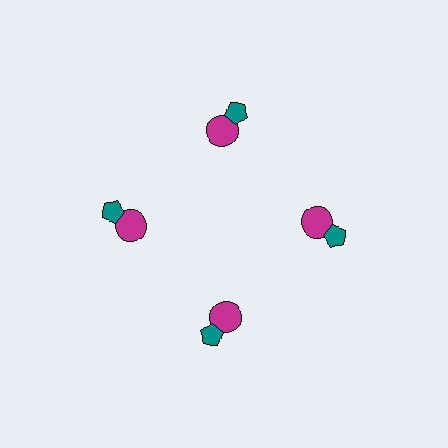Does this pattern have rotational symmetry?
Yes, this pattern has 4-fold rotational symmetry. It looks the same after rotating 90 degrees around the center.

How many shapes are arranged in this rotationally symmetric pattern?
There are 8 shapes, arranged in 4 groups of 2.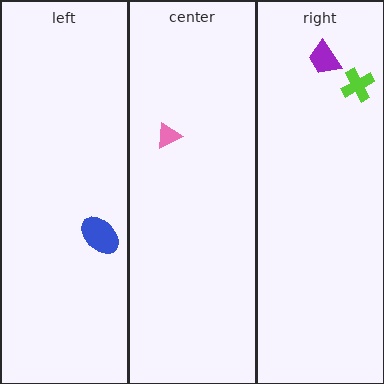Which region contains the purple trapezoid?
The right region.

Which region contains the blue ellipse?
The left region.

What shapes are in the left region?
The blue ellipse.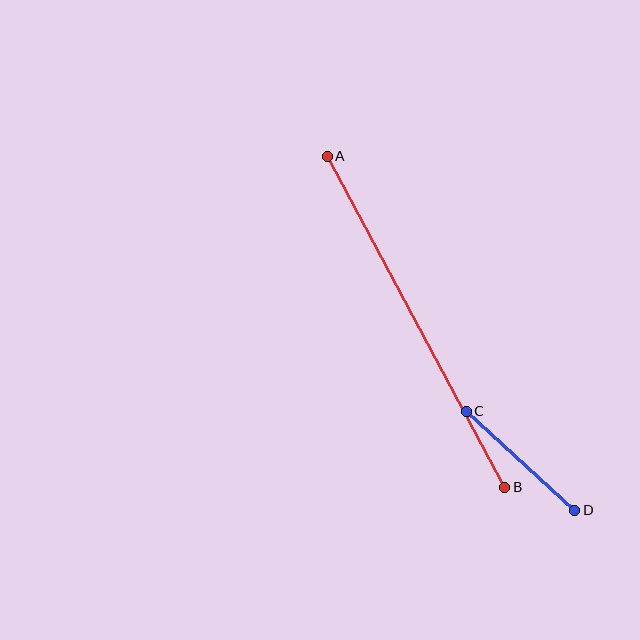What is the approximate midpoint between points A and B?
The midpoint is at approximately (416, 322) pixels.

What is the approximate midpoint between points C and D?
The midpoint is at approximately (520, 461) pixels.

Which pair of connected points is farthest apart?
Points A and B are farthest apart.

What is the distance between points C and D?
The distance is approximately 147 pixels.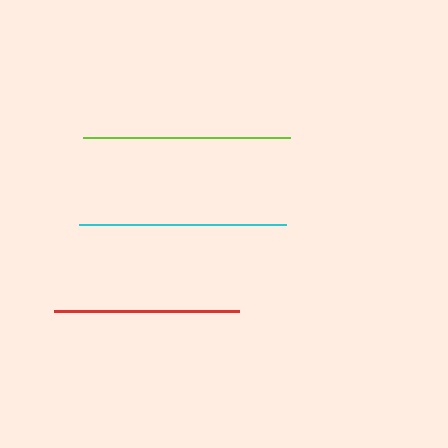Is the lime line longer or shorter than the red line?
The lime line is longer than the red line.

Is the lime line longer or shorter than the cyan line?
The lime line is longer than the cyan line.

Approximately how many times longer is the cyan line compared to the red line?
The cyan line is approximately 1.1 times the length of the red line.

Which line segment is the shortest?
The red line is the shortest at approximately 185 pixels.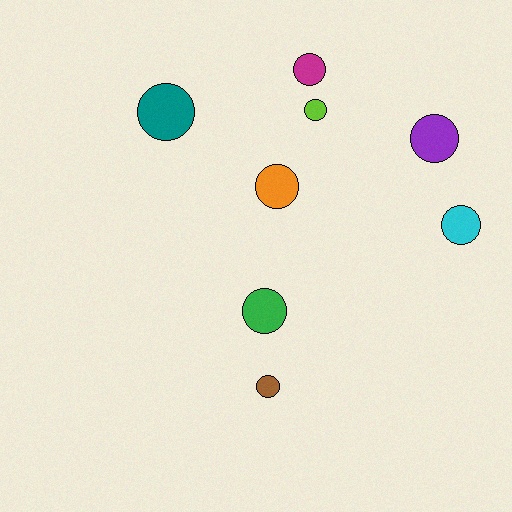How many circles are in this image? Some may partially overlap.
There are 8 circles.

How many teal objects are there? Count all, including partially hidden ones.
There is 1 teal object.